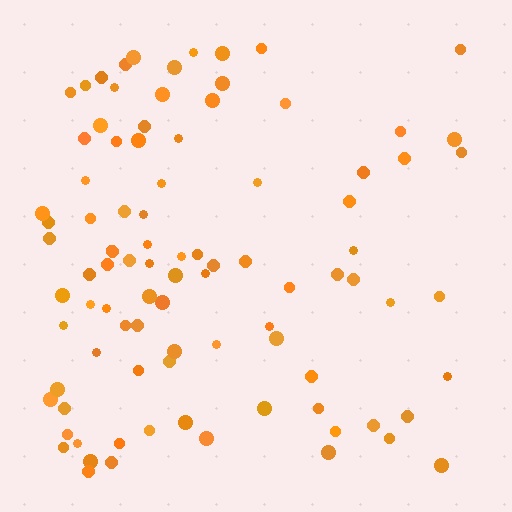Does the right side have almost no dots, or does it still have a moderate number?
Still a moderate number, just noticeably fewer than the left.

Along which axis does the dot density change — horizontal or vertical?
Horizontal.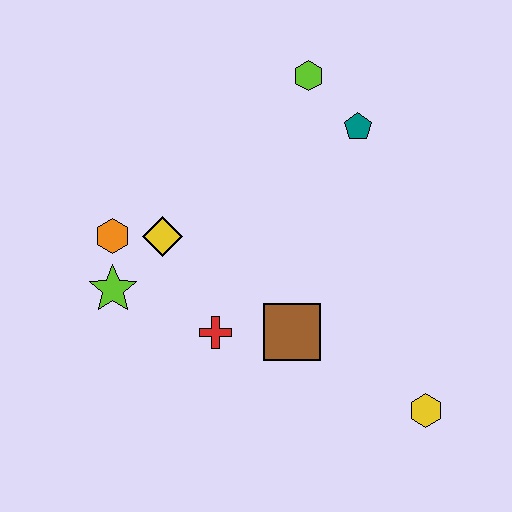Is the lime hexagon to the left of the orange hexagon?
No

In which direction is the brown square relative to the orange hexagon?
The brown square is to the right of the orange hexagon.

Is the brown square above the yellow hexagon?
Yes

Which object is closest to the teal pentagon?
The lime hexagon is closest to the teal pentagon.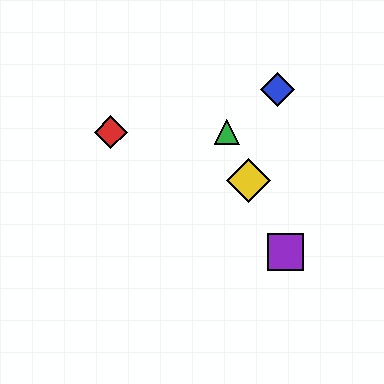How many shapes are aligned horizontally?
2 shapes (the red diamond, the green triangle) are aligned horizontally.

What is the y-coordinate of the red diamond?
The red diamond is at y≈132.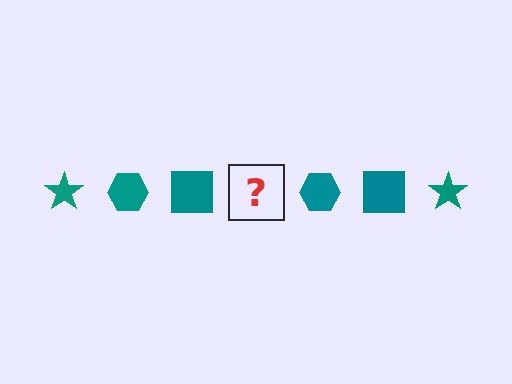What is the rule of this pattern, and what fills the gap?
The rule is that the pattern cycles through star, hexagon, square shapes in teal. The gap should be filled with a teal star.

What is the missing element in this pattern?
The missing element is a teal star.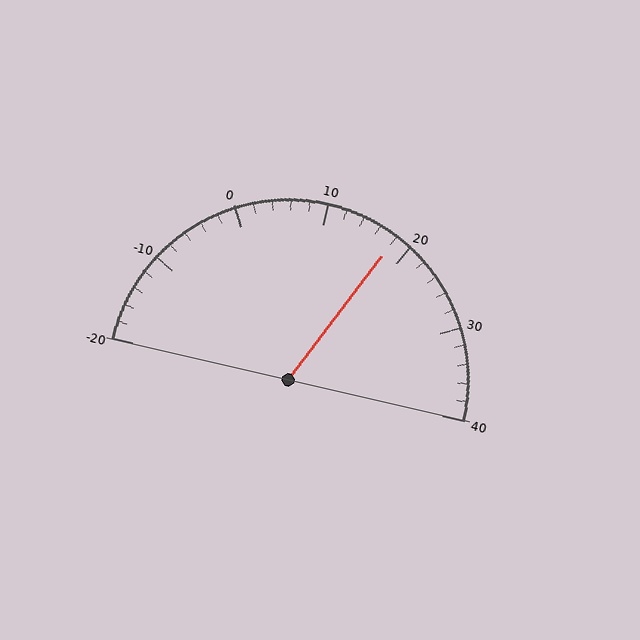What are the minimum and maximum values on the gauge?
The gauge ranges from -20 to 40.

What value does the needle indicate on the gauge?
The needle indicates approximately 18.